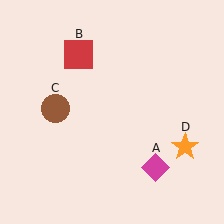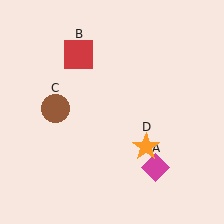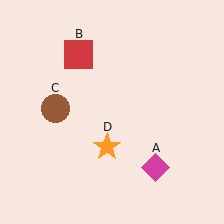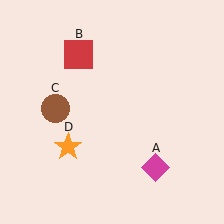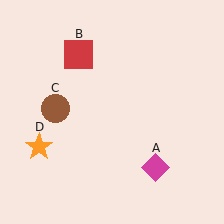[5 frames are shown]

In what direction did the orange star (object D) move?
The orange star (object D) moved left.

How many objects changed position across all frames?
1 object changed position: orange star (object D).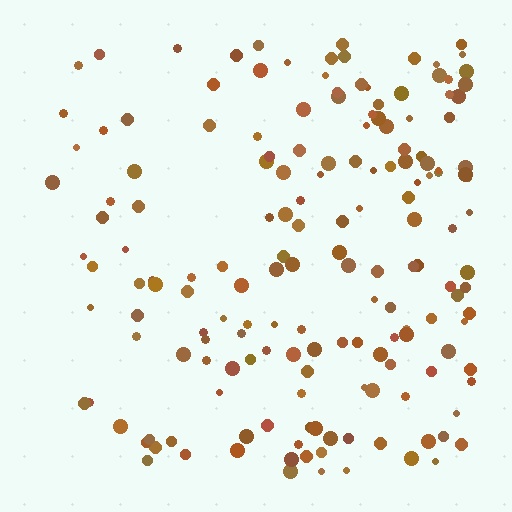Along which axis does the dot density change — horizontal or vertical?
Horizontal.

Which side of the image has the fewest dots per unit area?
The left.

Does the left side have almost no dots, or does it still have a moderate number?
Still a moderate number, just noticeably fewer than the right.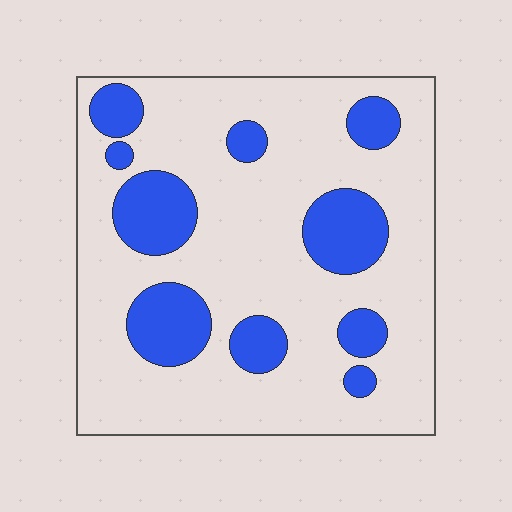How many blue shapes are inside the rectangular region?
10.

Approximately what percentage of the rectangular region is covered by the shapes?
Approximately 25%.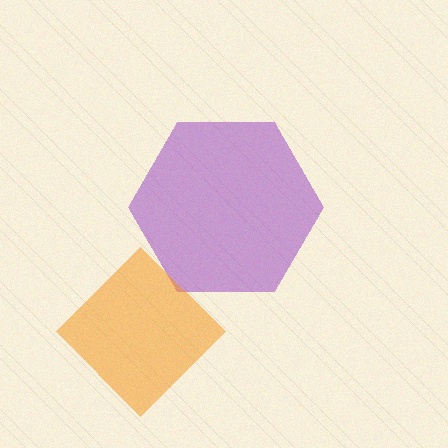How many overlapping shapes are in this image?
There are 2 overlapping shapes in the image.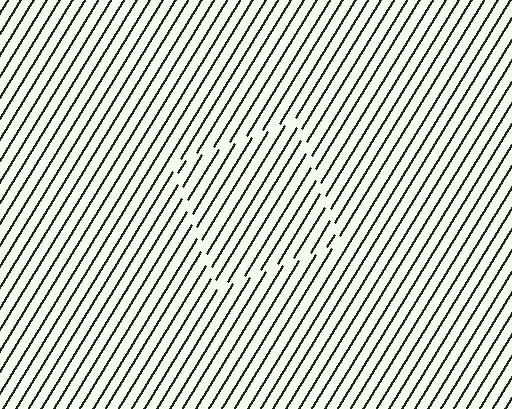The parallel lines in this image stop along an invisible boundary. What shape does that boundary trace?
An illusory square. The interior of the shape contains the same grating, shifted by half a period — the contour is defined by the phase discontinuity where line-ends from the inner and outer gratings abut.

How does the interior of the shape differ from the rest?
The interior of the shape contains the same grating, shifted by half a period — the contour is defined by the phase discontinuity where line-ends from the inner and outer gratings abut.